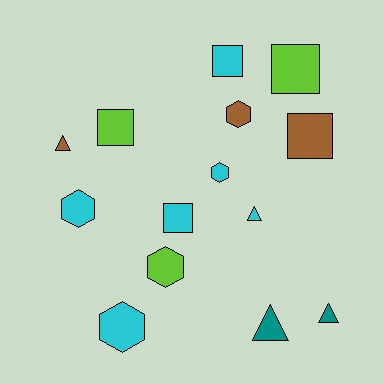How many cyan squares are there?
There are 2 cyan squares.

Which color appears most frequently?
Cyan, with 6 objects.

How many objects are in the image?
There are 14 objects.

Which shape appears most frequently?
Square, with 5 objects.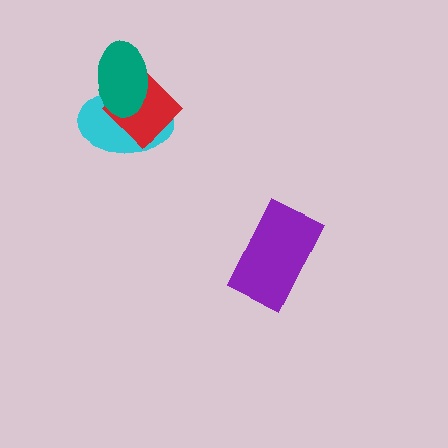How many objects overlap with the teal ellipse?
2 objects overlap with the teal ellipse.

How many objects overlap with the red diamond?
2 objects overlap with the red diamond.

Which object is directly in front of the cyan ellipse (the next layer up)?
The red diamond is directly in front of the cyan ellipse.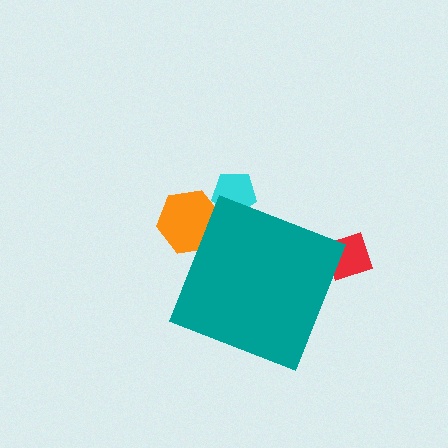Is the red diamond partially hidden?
Yes, the red diamond is partially hidden behind the teal diamond.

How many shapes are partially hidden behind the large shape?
3 shapes are partially hidden.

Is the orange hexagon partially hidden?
Yes, the orange hexagon is partially hidden behind the teal diamond.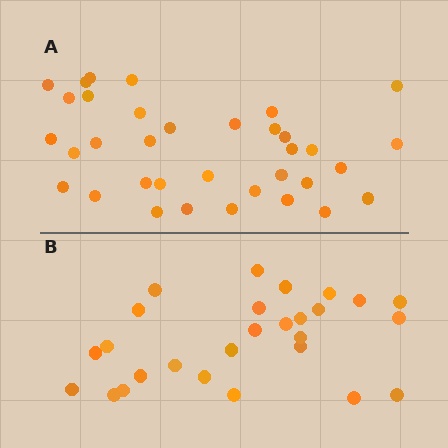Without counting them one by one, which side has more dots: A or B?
Region A (the top region) has more dots.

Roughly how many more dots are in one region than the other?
Region A has roughly 8 or so more dots than region B.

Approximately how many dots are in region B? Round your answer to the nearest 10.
About 30 dots. (The exact count is 27, which rounds to 30.)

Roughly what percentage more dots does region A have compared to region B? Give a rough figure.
About 30% more.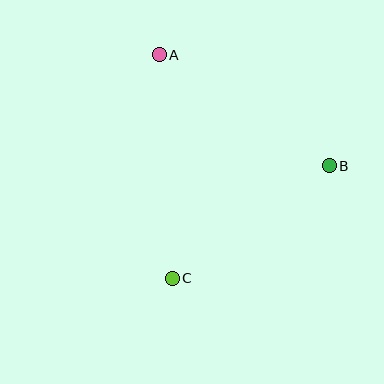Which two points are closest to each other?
Points B and C are closest to each other.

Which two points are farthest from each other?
Points A and C are farthest from each other.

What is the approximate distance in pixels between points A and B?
The distance between A and B is approximately 203 pixels.